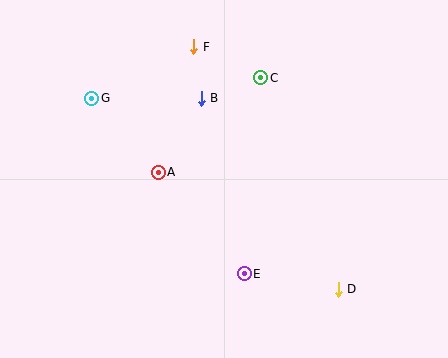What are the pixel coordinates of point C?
Point C is at (261, 78).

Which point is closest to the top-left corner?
Point G is closest to the top-left corner.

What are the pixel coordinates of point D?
Point D is at (338, 289).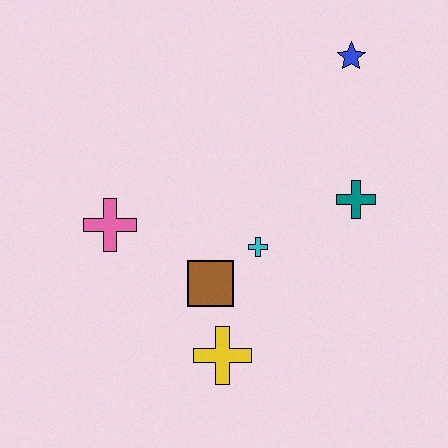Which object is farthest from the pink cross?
The blue star is farthest from the pink cross.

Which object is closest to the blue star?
The teal cross is closest to the blue star.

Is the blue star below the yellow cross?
No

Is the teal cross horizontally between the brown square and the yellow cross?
No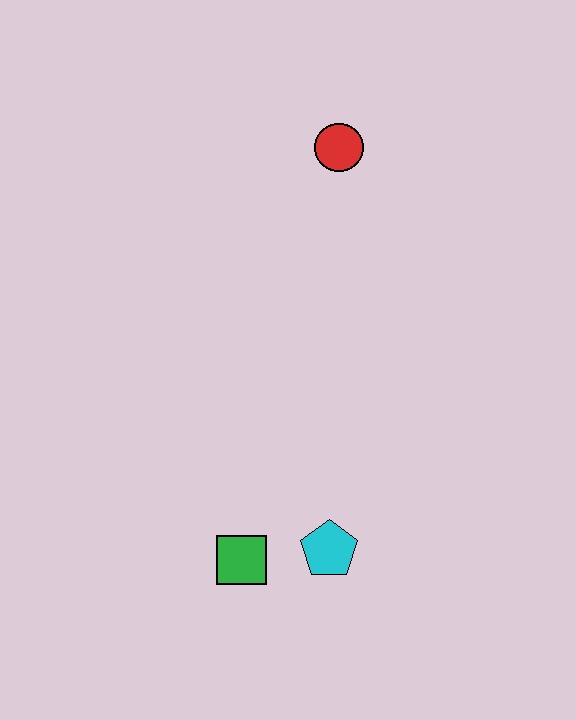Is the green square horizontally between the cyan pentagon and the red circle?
No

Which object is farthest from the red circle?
The green square is farthest from the red circle.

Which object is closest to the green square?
The cyan pentagon is closest to the green square.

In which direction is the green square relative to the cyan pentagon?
The green square is to the left of the cyan pentagon.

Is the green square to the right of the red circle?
No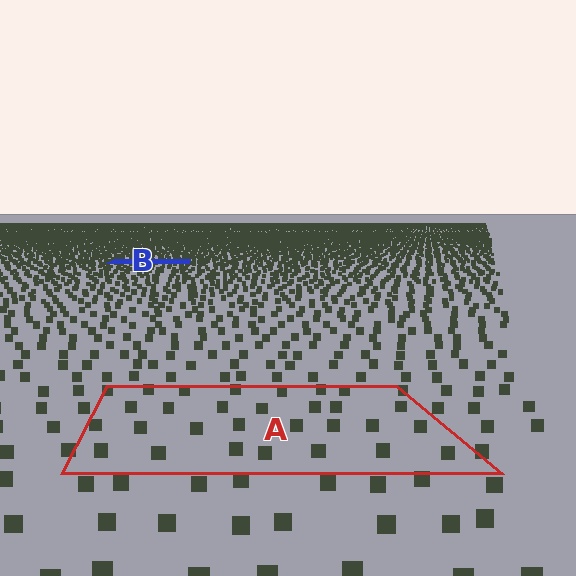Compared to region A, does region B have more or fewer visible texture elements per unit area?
Region B has more texture elements per unit area — they are packed more densely because it is farther away.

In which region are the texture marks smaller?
The texture marks are smaller in region B, because it is farther away.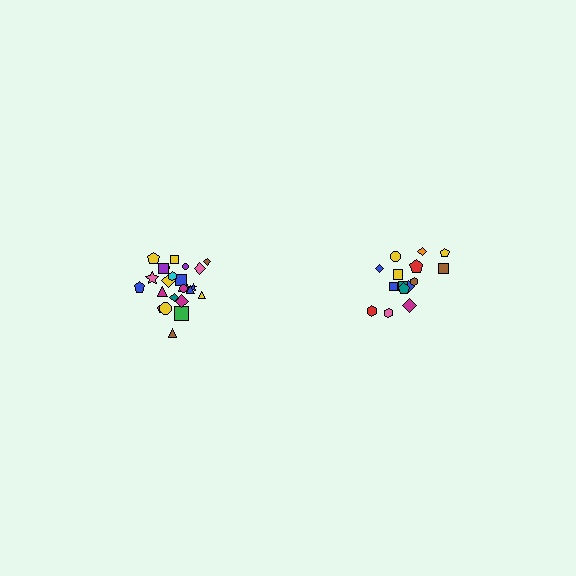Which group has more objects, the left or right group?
The left group.